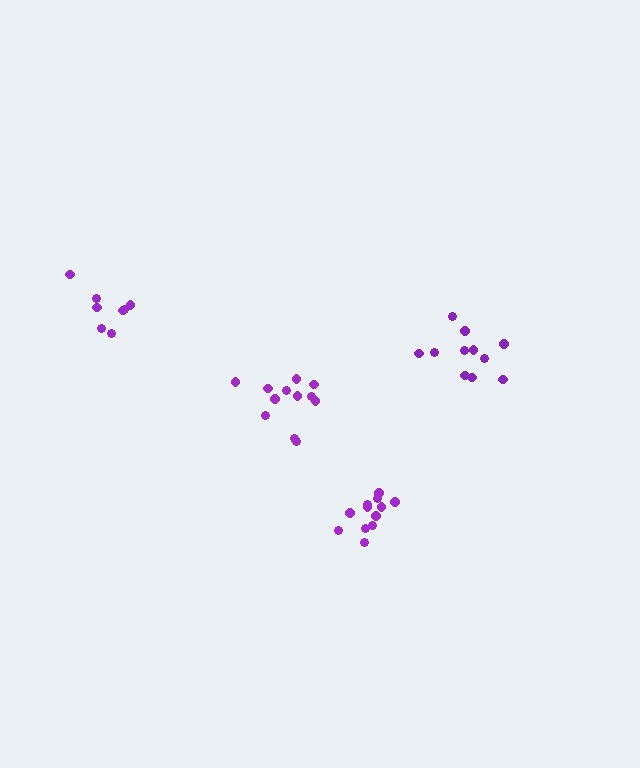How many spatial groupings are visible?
There are 4 spatial groupings.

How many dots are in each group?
Group 1: 11 dots, Group 2: 12 dots, Group 3: 8 dots, Group 4: 12 dots (43 total).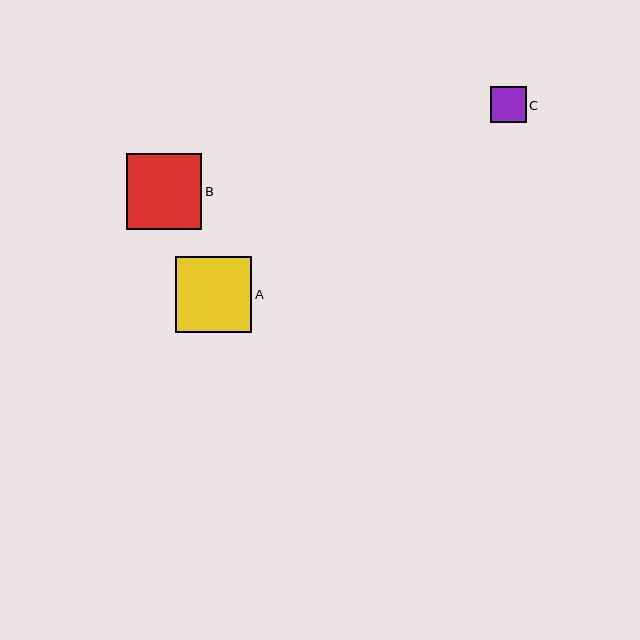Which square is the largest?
Square A is the largest with a size of approximately 76 pixels.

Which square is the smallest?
Square C is the smallest with a size of approximately 36 pixels.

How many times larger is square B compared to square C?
Square B is approximately 2.1 times the size of square C.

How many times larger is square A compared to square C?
Square A is approximately 2.1 times the size of square C.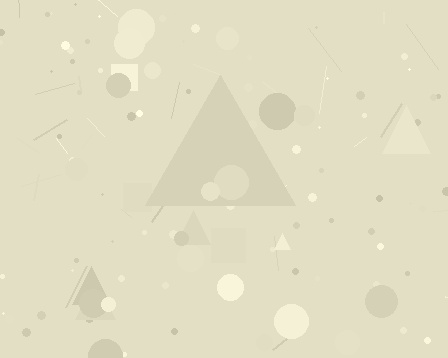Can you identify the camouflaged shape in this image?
The camouflaged shape is a triangle.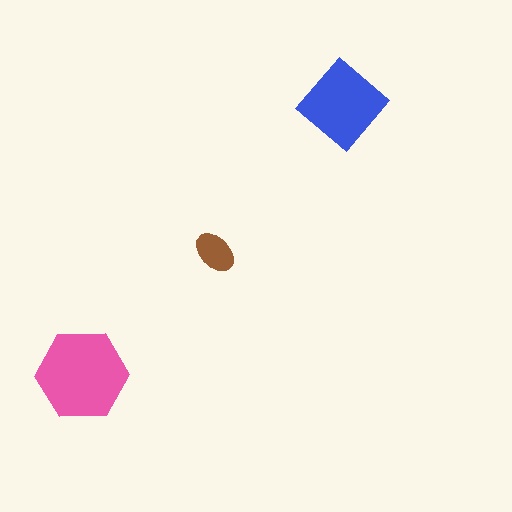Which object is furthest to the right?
The blue diamond is rightmost.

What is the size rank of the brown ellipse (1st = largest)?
3rd.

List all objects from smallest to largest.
The brown ellipse, the blue diamond, the pink hexagon.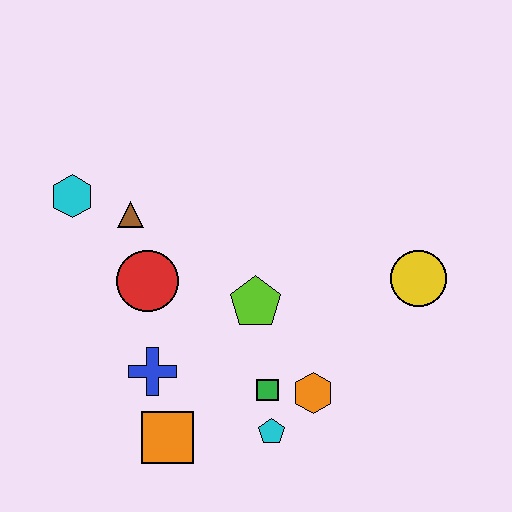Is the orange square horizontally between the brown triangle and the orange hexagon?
Yes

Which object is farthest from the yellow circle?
The cyan hexagon is farthest from the yellow circle.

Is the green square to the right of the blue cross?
Yes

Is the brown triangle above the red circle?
Yes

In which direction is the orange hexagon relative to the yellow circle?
The orange hexagon is below the yellow circle.